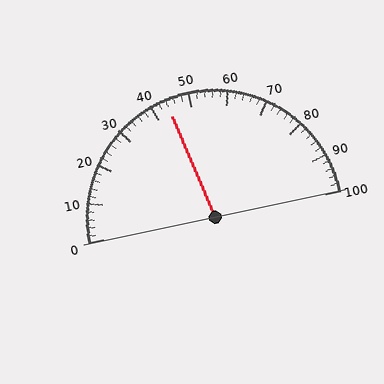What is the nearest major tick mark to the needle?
The nearest major tick mark is 40.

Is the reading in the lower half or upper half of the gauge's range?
The reading is in the lower half of the range (0 to 100).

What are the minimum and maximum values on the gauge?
The gauge ranges from 0 to 100.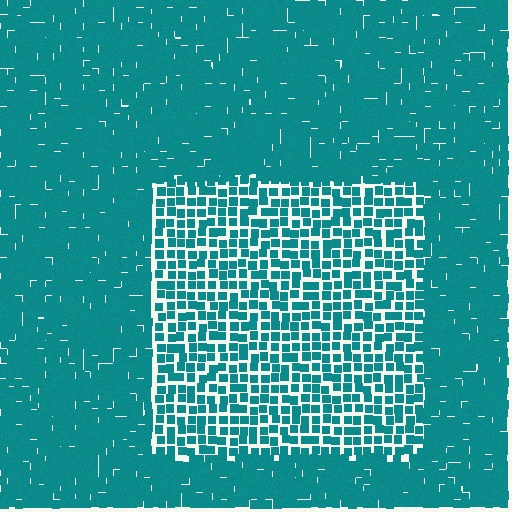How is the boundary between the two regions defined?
The boundary is defined by a change in element density (approximately 1.9x ratio). All elements are the same color, size, and shape.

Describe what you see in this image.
The image contains small teal elements arranged at two different densities. A rectangle-shaped region is visible where the elements are less densely packed than the surrounding area.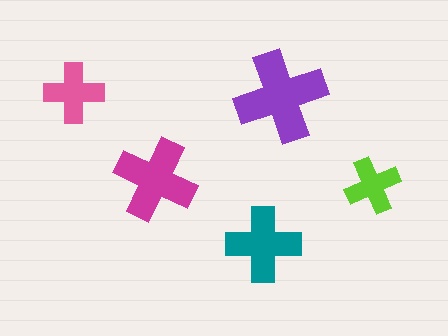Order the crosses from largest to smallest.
the purple one, the magenta one, the teal one, the pink one, the lime one.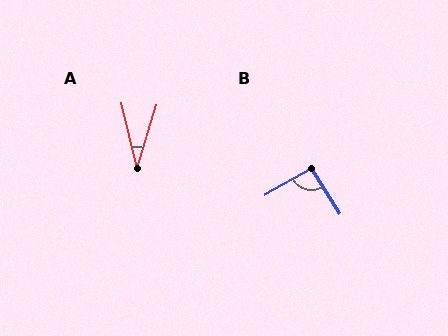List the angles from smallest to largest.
A (31°), B (93°).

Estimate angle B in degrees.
Approximately 93 degrees.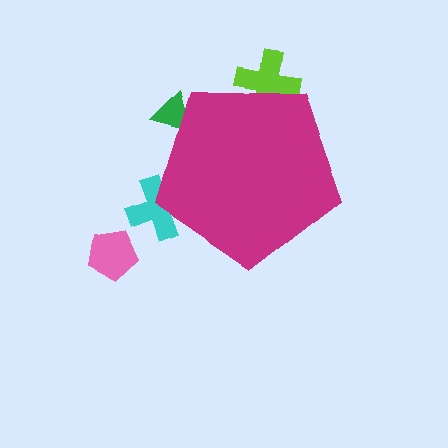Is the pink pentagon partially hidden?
No, the pink pentagon is fully visible.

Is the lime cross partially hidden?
Yes, the lime cross is partially hidden behind the magenta pentagon.